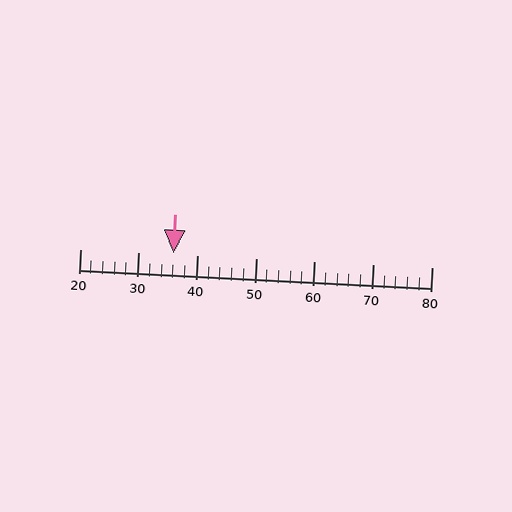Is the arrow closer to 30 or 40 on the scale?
The arrow is closer to 40.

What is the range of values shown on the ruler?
The ruler shows values from 20 to 80.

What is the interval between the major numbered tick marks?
The major tick marks are spaced 10 units apart.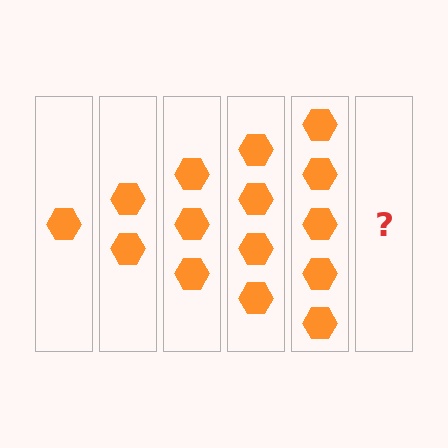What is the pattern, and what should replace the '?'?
The pattern is that each step adds one more hexagon. The '?' should be 6 hexagons.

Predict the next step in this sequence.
The next step is 6 hexagons.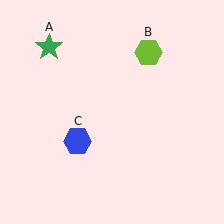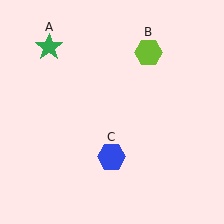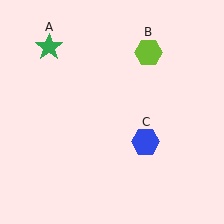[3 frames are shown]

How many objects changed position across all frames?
1 object changed position: blue hexagon (object C).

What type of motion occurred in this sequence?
The blue hexagon (object C) rotated counterclockwise around the center of the scene.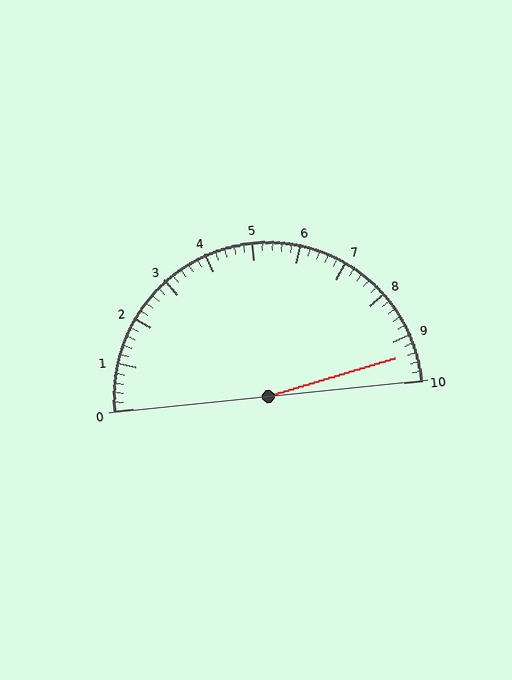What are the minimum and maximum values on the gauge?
The gauge ranges from 0 to 10.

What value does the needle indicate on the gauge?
The needle indicates approximately 9.4.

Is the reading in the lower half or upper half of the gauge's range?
The reading is in the upper half of the range (0 to 10).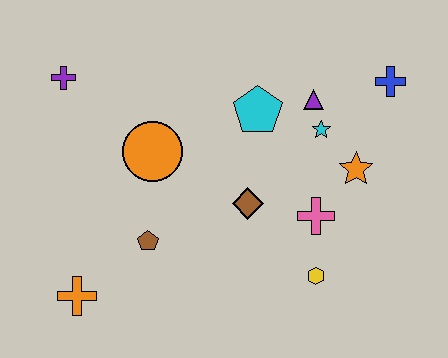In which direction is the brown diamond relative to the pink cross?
The brown diamond is to the left of the pink cross.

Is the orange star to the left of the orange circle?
No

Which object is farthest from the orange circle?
The blue cross is farthest from the orange circle.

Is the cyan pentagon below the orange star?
No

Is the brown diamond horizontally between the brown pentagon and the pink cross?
Yes